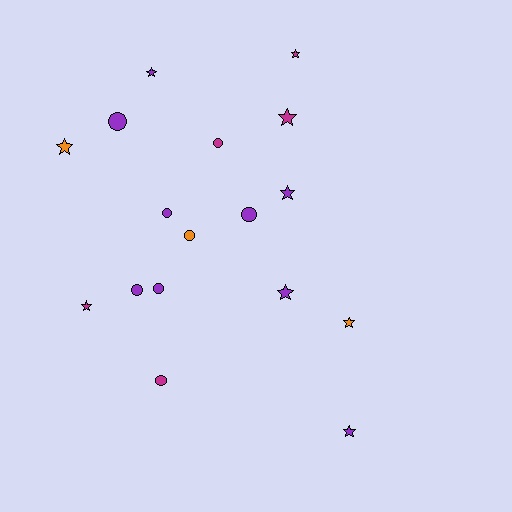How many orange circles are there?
There is 1 orange circle.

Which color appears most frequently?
Purple, with 9 objects.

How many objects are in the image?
There are 17 objects.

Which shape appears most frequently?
Star, with 9 objects.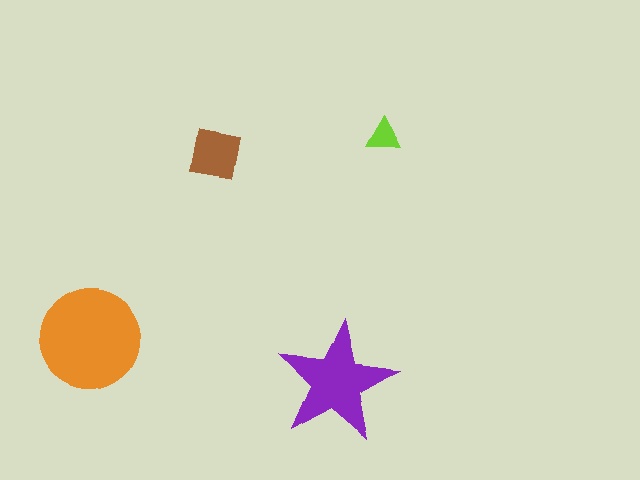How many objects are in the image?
There are 4 objects in the image.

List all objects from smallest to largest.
The lime triangle, the brown square, the purple star, the orange circle.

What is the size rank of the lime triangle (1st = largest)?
4th.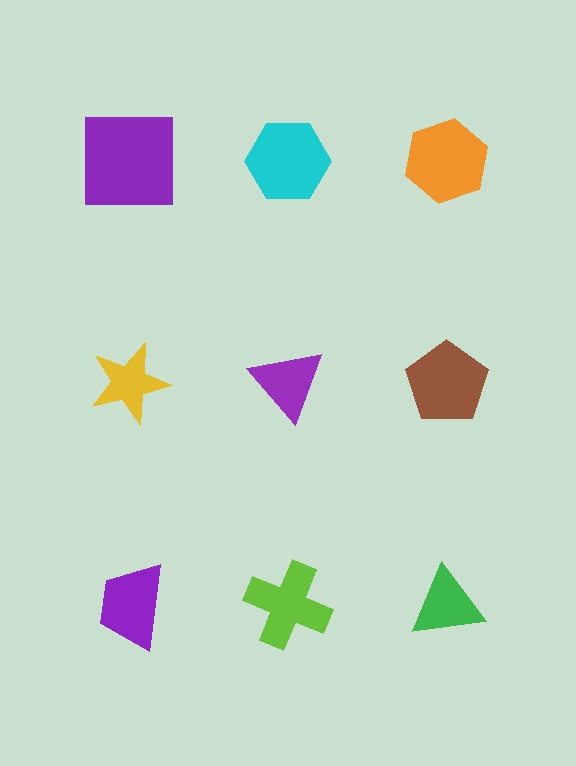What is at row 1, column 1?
A purple square.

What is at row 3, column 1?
A purple trapezoid.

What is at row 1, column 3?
An orange hexagon.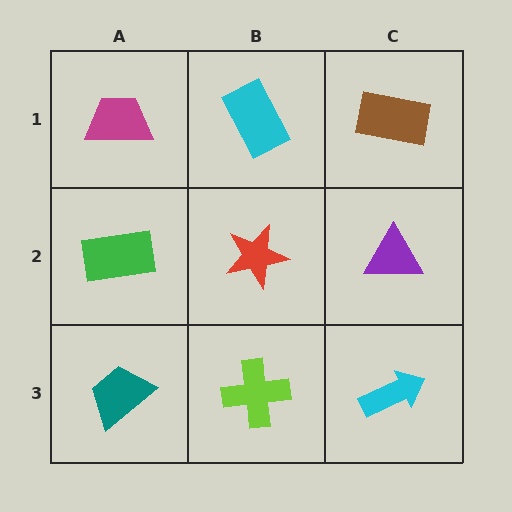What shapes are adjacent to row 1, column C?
A purple triangle (row 2, column C), a cyan rectangle (row 1, column B).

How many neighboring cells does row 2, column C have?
3.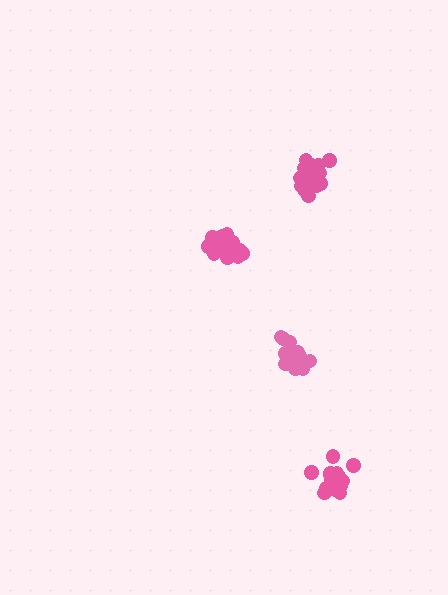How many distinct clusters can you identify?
There are 4 distinct clusters.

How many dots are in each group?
Group 1: 15 dots, Group 2: 19 dots, Group 3: 21 dots, Group 4: 16 dots (71 total).